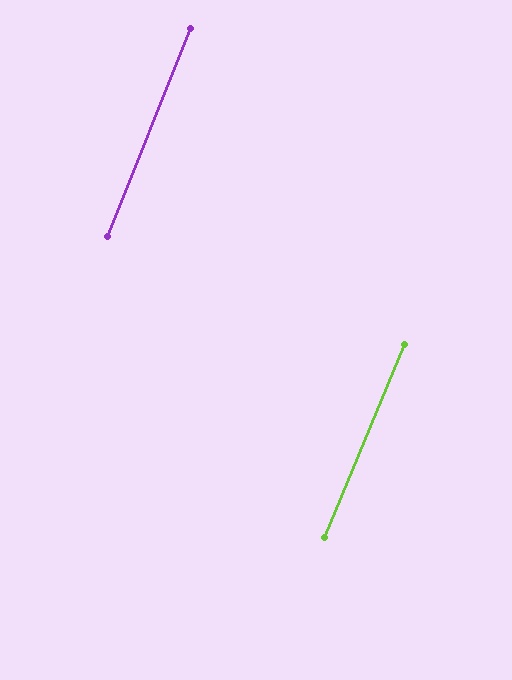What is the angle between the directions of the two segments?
Approximately 1 degree.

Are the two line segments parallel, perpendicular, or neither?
Parallel — their directions differ by only 0.6°.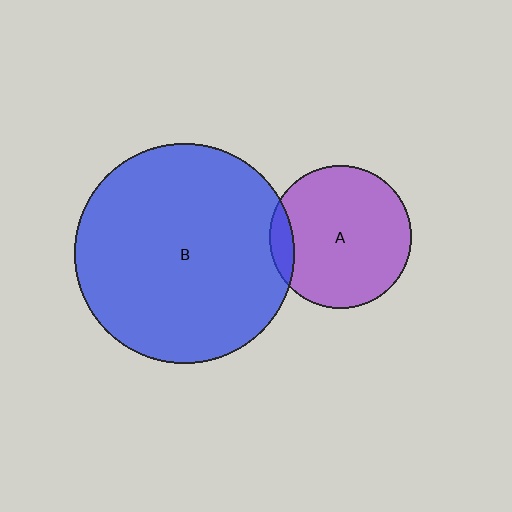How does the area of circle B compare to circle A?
Approximately 2.4 times.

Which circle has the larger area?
Circle B (blue).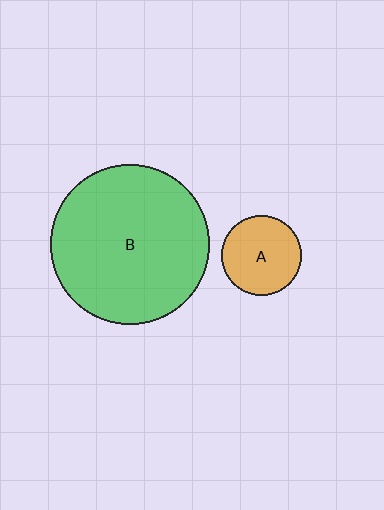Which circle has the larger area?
Circle B (green).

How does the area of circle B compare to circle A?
Approximately 4.0 times.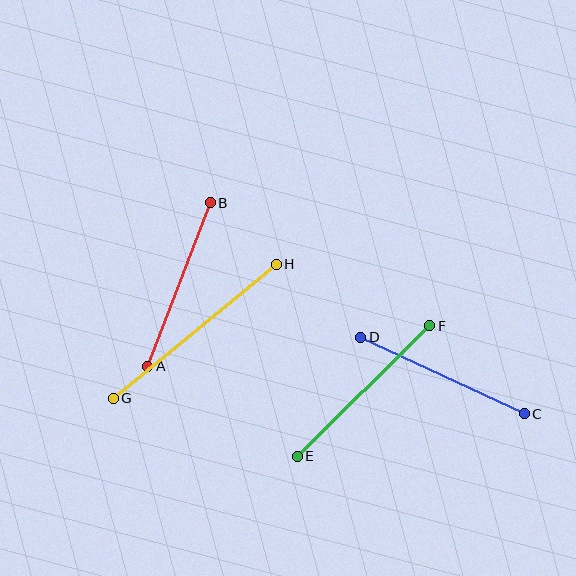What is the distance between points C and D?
The distance is approximately 181 pixels.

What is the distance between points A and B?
The distance is approximately 175 pixels.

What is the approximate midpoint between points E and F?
The midpoint is at approximately (363, 391) pixels.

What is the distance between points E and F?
The distance is approximately 186 pixels.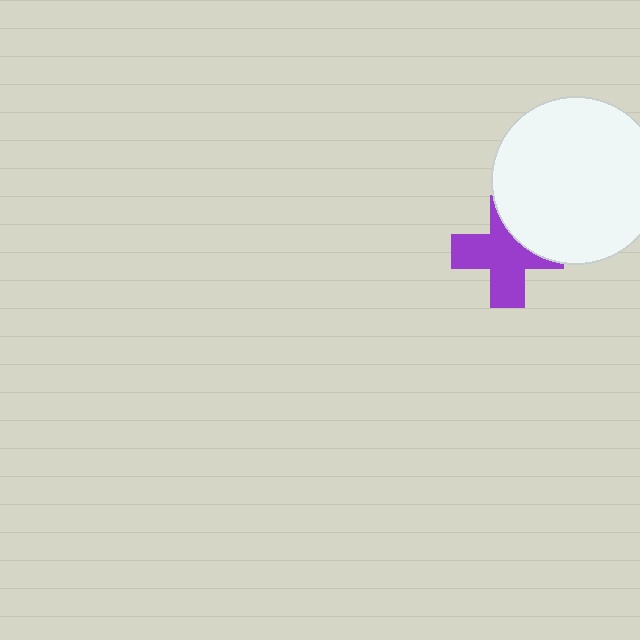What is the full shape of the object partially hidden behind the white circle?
The partially hidden object is a purple cross.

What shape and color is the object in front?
The object in front is a white circle.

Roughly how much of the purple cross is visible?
Most of it is visible (roughly 70%).